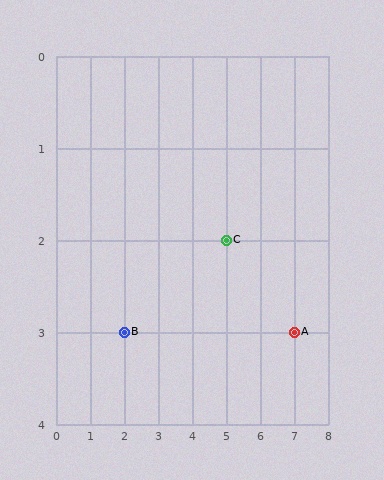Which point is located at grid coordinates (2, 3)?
Point B is at (2, 3).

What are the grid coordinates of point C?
Point C is at grid coordinates (5, 2).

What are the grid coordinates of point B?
Point B is at grid coordinates (2, 3).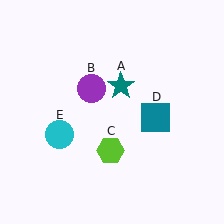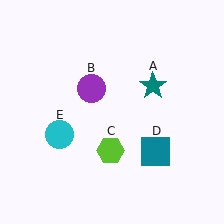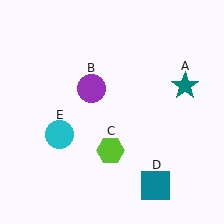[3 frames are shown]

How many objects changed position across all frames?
2 objects changed position: teal star (object A), teal square (object D).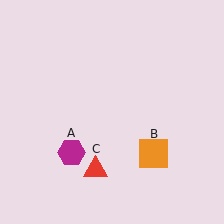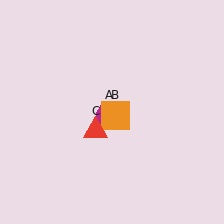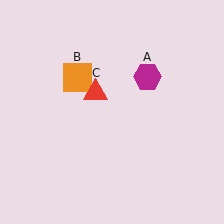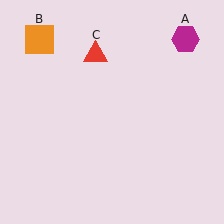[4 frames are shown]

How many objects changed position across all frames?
3 objects changed position: magenta hexagon (object A), orange square (object B), red triangle (object C).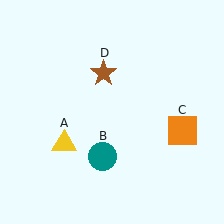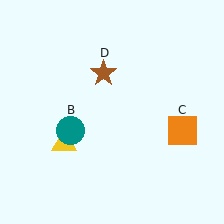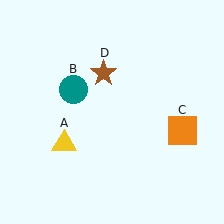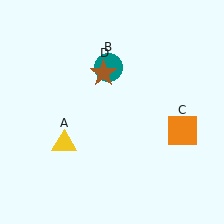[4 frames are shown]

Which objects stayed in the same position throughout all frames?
Yellow triangle (object A) and orange square (object C) and brown star (object D) remained stationary.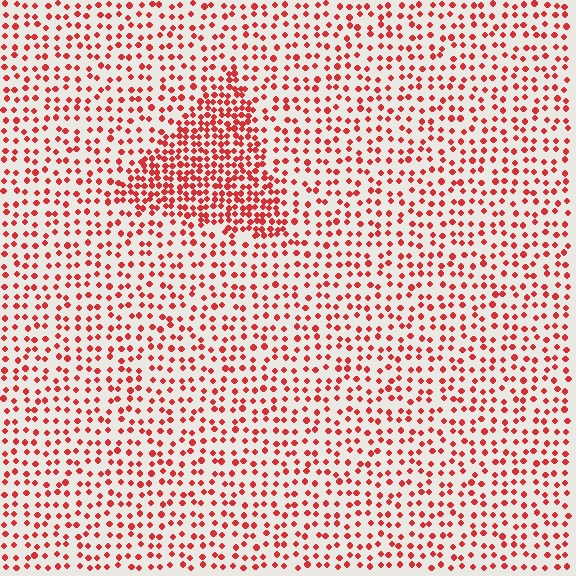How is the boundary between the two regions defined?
The boundary is defined by a change in element density (approximately 2.2x ratio). All elements are the same color, size, and shape.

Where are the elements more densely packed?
The elements are more densely packed inside the triangle boundary.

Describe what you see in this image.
The image contains small red elements arranged at two different densities. A triangle-shaped region is visible where the elements are more densely packed than the surrounding area.